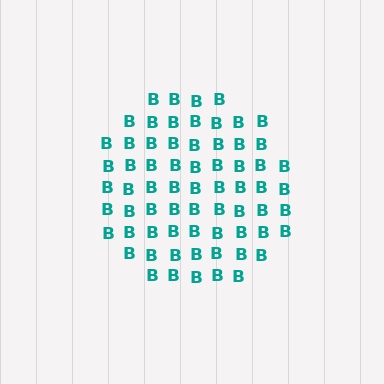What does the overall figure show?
The overall figure shows a circle.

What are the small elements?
The small elements are letter B's.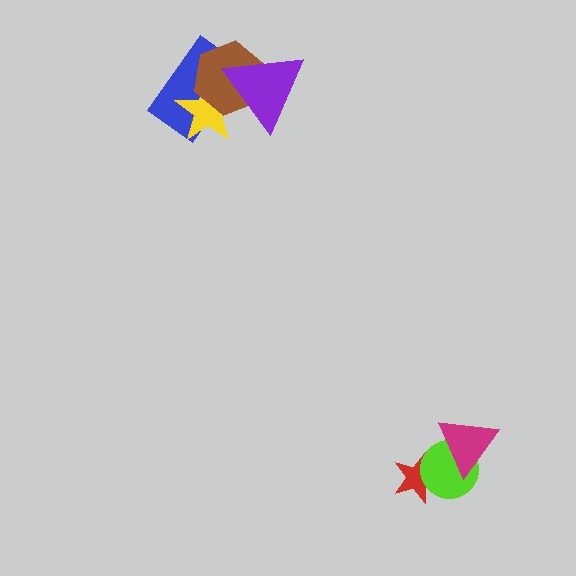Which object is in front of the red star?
The lime circle is in front of the red star.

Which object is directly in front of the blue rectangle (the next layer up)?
The yellow star is directly in front of the blue rectangle.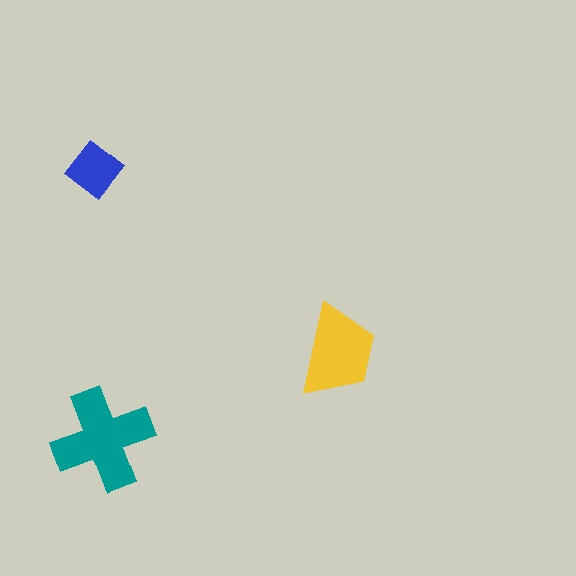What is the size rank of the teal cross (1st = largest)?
1st.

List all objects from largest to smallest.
The teal cross, the yellow trapezoid, the blue diamond.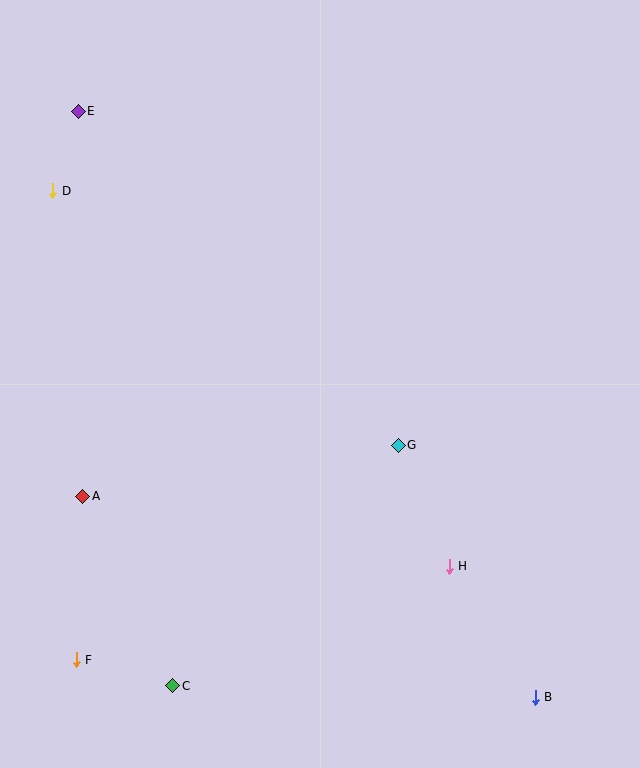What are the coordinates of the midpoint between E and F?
The midpoint between E and F is at (77, 385).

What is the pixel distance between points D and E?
The distance between D and E is 83 pixels.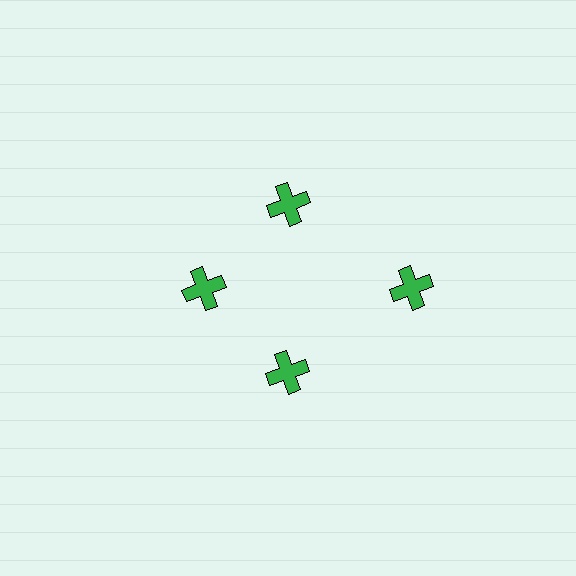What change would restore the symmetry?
The symmetry would be restored by moving it inward, back onto the ring so that all 4 crosses sit at equal angles and equal distance from the center.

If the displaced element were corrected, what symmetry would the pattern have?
It would have 4-fold rotational symmetry — the pattern would map onto itself every 90 degrees.